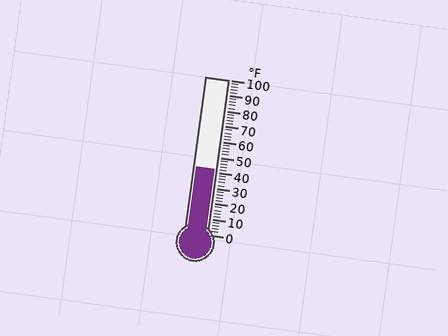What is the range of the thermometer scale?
The thermometer scale ranges from 0°F to 100°F.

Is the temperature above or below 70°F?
The temperature is below 70°F.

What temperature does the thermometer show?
The thermometer shows approximately 42°F.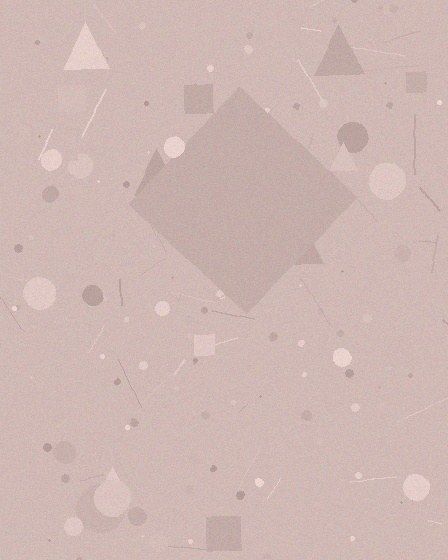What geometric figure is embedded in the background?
A diamond is embedded in the background.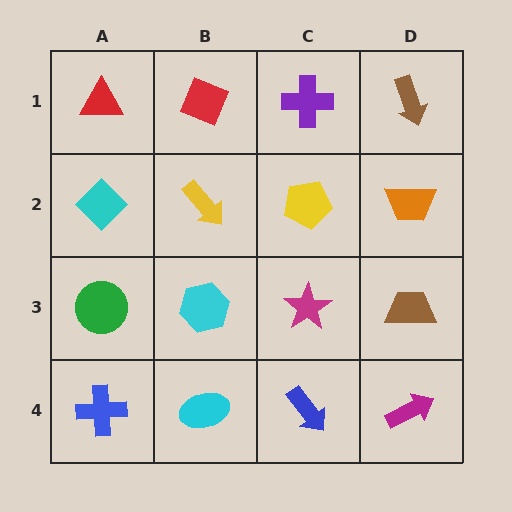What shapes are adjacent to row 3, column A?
A cyan diamond (row 2, column A), a blue cross (row 4, column A), a cyan hexagon (row 3, column B).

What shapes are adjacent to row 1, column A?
A cyan diamond (row 2, column A), a red diamond (row 1, column B).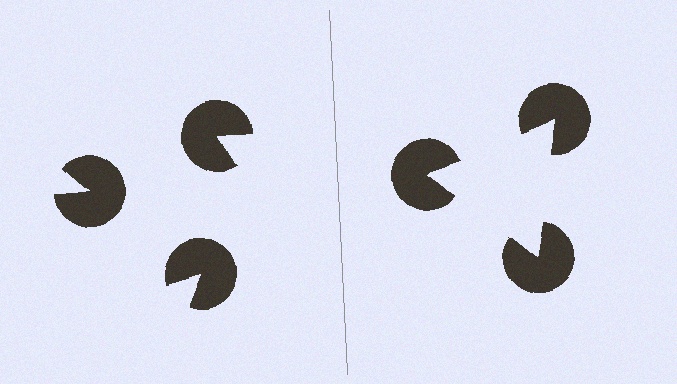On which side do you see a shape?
An illusory triangle appears on the right side. On the left side the wedge cuts are rotated, so no coherent shape forms.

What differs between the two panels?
The pac-man discs are positioned identically on both sides; only the wedge orientations differ. On the right they align to a triangle; on the left they are misaligned.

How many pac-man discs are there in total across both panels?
6 — 3 on each side.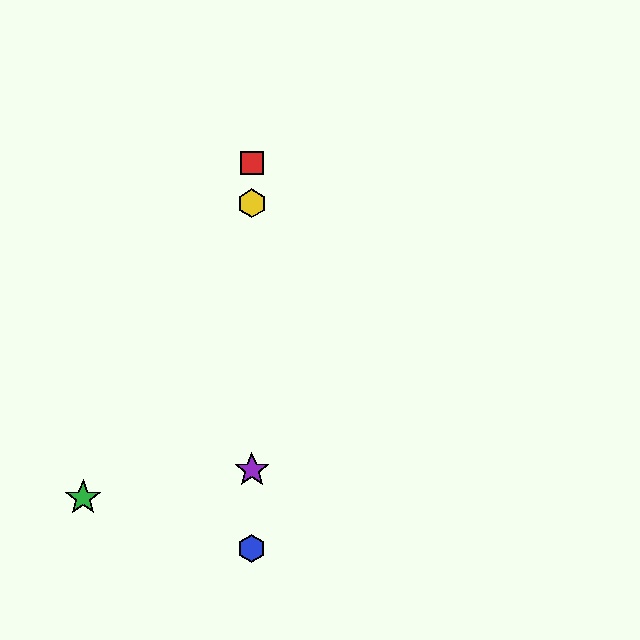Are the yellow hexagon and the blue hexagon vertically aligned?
Yes, both are at x≈252.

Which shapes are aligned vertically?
The red square, the blue hexagon, the yellow hexagon, the purple star are aligned vertically.